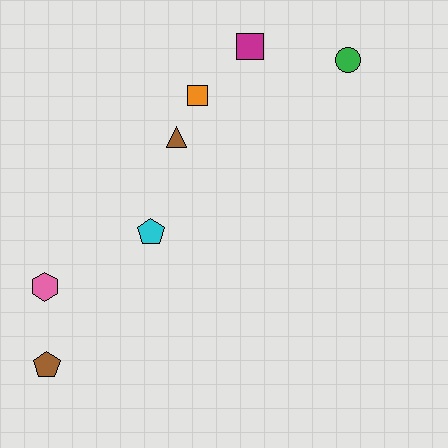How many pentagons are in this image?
There are 2 pentagons.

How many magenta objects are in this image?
There is 1 magenta object.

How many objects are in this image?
There are 7 objects.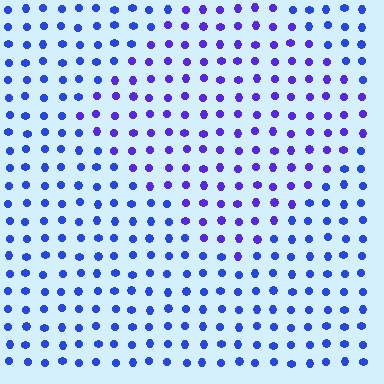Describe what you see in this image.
The image is filled with small blue elements in a uniform arrangement. A diamond-shaped region is visible where the elements are tinted to a slightly different hue, forming a subtle color boundary.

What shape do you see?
I see a diamond.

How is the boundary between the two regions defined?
The boundary is defined purely by a slight shift in hue (about 27 degrees). Spacing, size, and orientation are identical on both sides.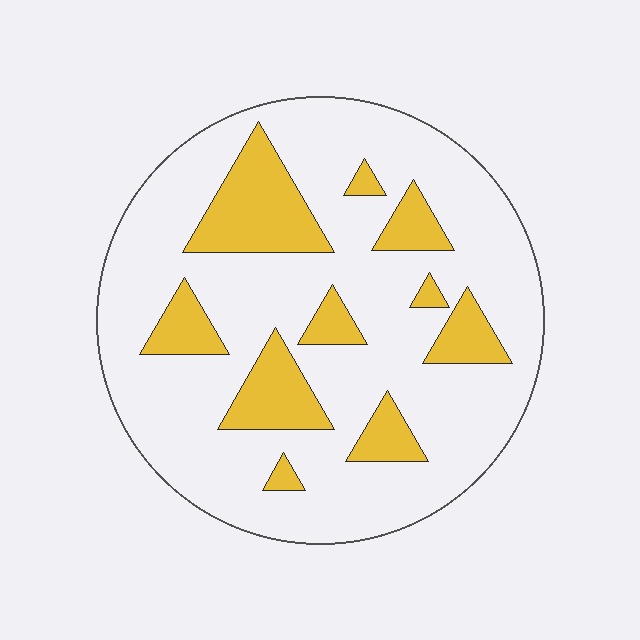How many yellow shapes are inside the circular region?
10.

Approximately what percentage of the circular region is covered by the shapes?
Approximately 20%.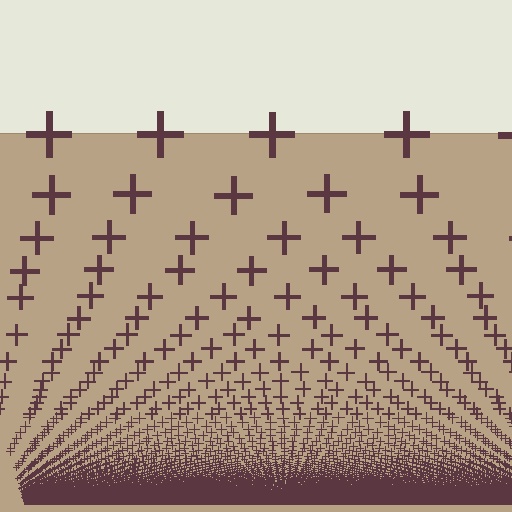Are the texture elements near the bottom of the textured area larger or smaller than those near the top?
Smaller. The gradient is inverted — elements near the bottom are smaller and denser.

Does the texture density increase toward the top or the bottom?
Density increases toward the bottom.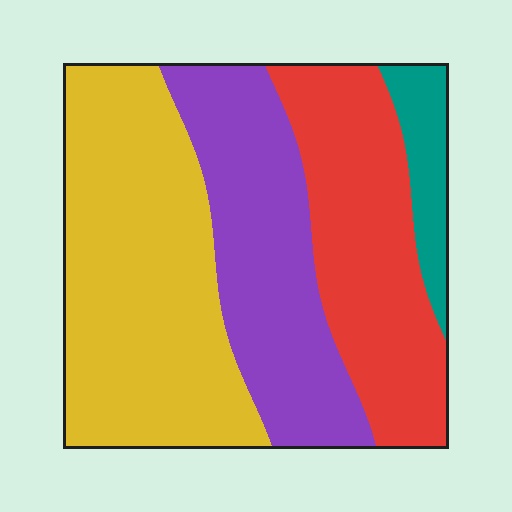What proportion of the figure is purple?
Purple covers about 25% of the figure.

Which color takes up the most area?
Yellow, at roughly 40%.